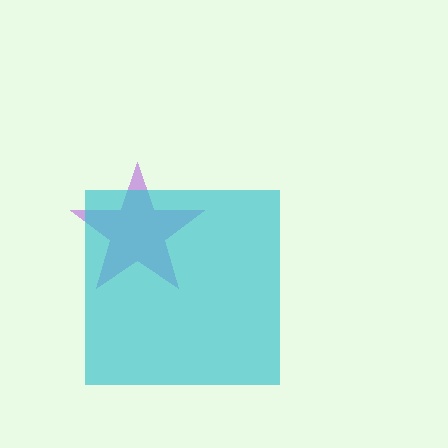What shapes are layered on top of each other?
The layered shapes are: a purple star, a cyan square.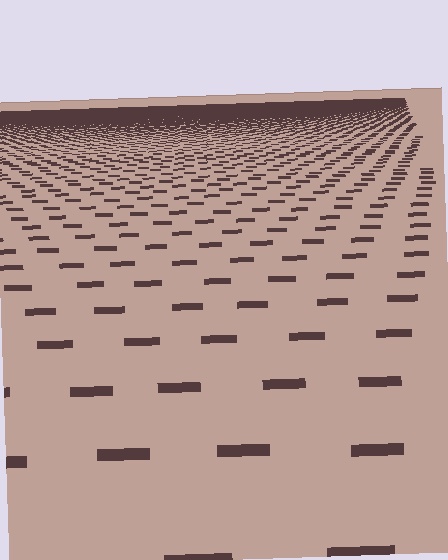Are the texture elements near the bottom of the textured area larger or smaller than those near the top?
Larger. Near the bottom, elements are closer to the viewer and appear at a bigger on-screen size.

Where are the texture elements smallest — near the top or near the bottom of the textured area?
Near the top.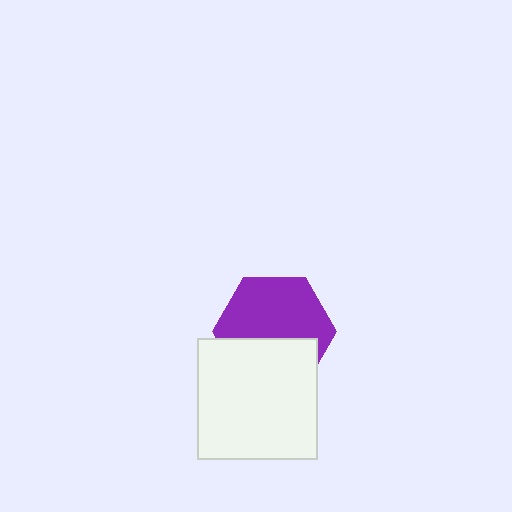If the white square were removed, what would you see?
You would see the complete purple hexagon.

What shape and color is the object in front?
The object in front is a white square.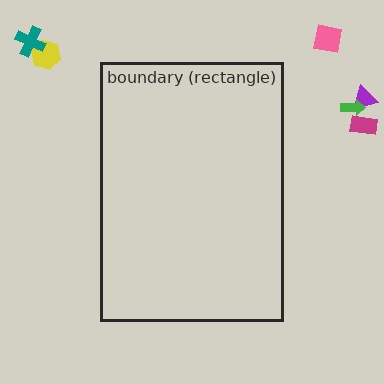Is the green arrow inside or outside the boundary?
Outside.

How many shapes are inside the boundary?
0 inside, 6 outside.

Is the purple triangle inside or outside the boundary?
Outside.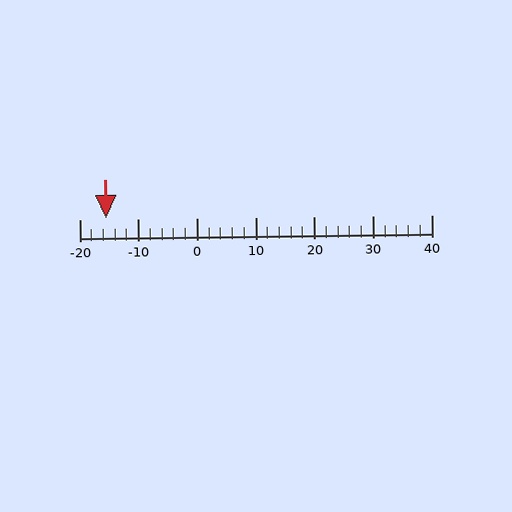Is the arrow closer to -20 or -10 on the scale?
The arrow is closer to -20.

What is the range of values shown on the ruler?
The ruler shows values from -20 to 40.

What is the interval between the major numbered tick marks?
The major tick marks are spaced 10 units apart.